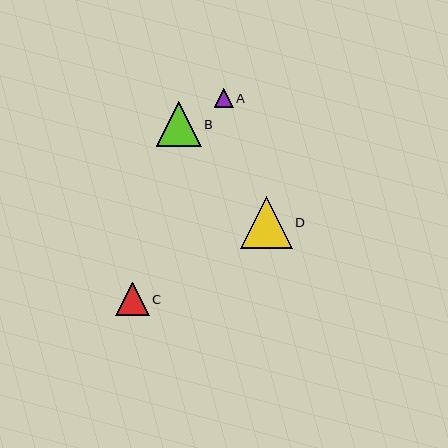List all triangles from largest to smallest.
From largest to smallest: D, B, C, A.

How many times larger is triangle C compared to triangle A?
Triangle C is approximately 1.8 times the size of triangle A.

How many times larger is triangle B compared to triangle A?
Triangle B is approximately 2.4 times the size of triangle A.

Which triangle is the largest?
Triangle D is the largest with a size of approximately 52 pixels.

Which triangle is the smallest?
Triangle A is the smallest with a size of approximately 19 pixels.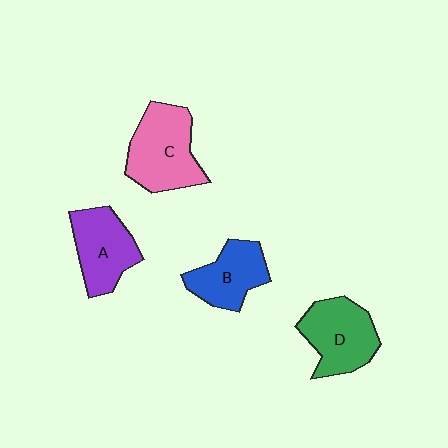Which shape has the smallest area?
Shape B (blue).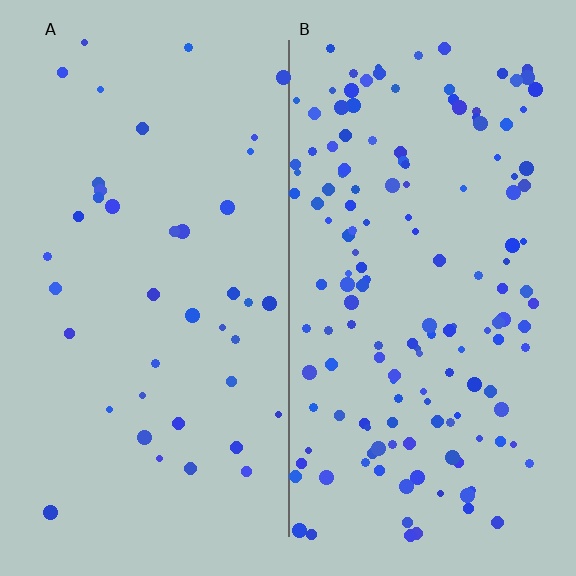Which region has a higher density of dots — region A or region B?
B (the right).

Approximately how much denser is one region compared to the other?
Approximately 3.7× — region B over region A.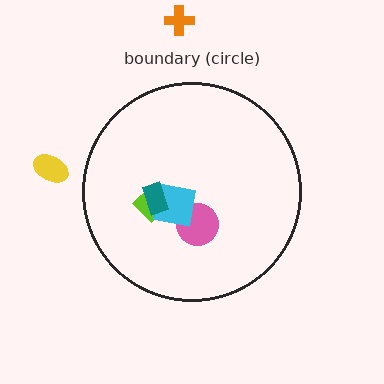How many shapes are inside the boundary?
4 inside, 2 outside.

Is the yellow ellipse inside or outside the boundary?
Outside.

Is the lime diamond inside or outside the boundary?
Inside.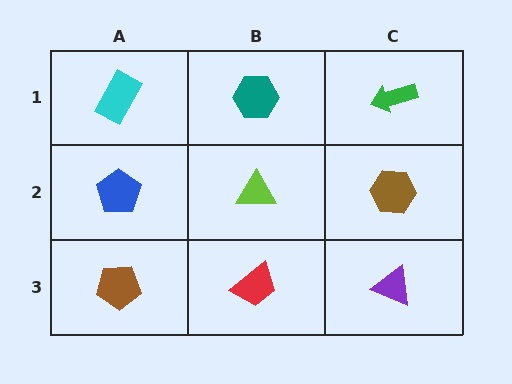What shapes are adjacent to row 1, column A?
A blue pentagon (row 2, column A), a teal hexagon (row 1, column B).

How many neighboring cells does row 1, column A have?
2.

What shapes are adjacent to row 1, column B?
A lime triangle (row 2, column B), a cyan rectangle (row 1, column A), a green arrow (row 1, column C).